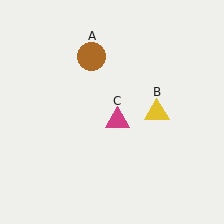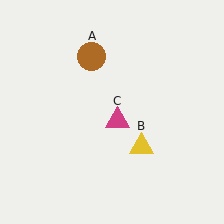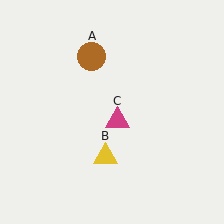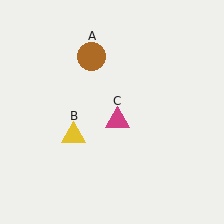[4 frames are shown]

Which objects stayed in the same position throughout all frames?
Brown circle (object A) and magenta triangle (object C) remained stationary.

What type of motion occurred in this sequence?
The yellow triangle (object B) rotated clockwise around the center of the scene.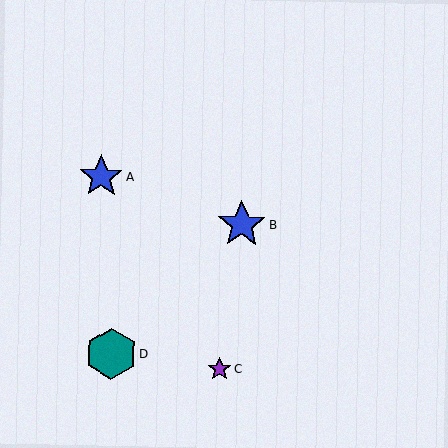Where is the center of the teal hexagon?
The center of the teal hexagon is at (111, 354).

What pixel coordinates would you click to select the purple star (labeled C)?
Click at (220, 369) to select the purple star C.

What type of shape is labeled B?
Shape B is a blue star.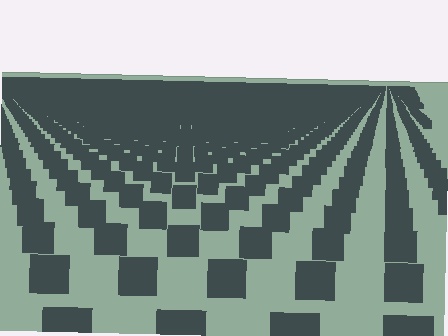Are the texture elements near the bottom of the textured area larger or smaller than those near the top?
Larger. Near the bottom, elements are closer to the viewer and appear at a bigger on-screen size.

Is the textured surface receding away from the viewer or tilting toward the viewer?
The surface is receding away from the viewer. Texture elements get smaller and denser toward the top.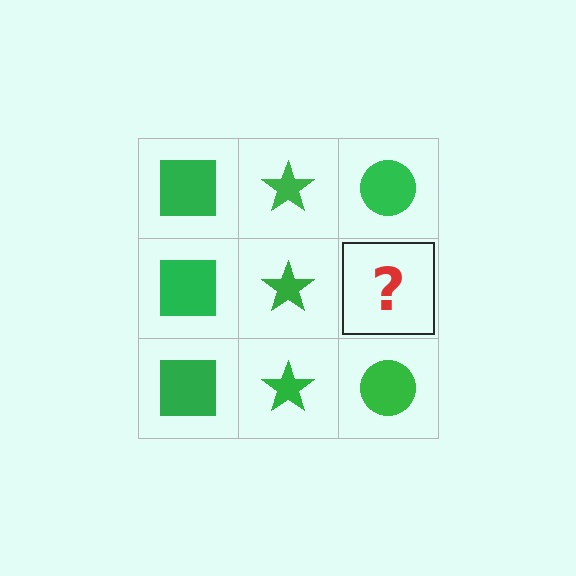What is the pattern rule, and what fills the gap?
The rule is that each column has a consistent shape. The gap should be filled with a green circle.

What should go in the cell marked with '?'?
The missing cell should contain a green circle.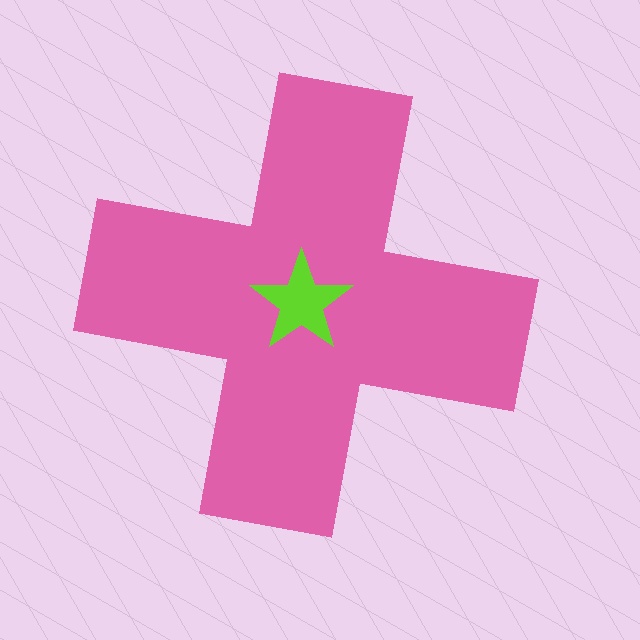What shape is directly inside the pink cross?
The lime star.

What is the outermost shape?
The pink cross.